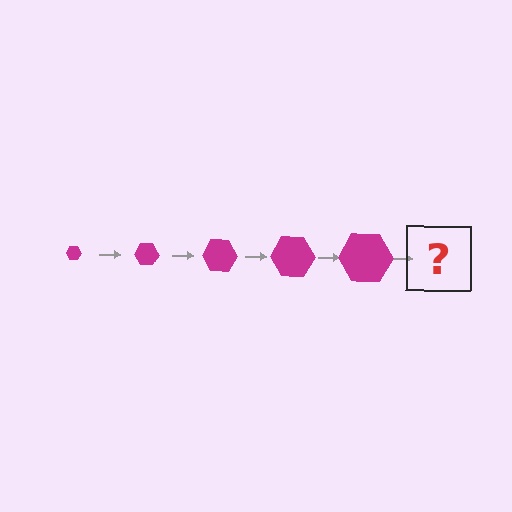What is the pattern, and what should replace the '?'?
The pattern is that the hexagon gets progressively larger each step. The '?' should be a magenta hexagon, larger than the previous one.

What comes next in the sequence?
The next element should be a magenta hexagon, larger than the previous one.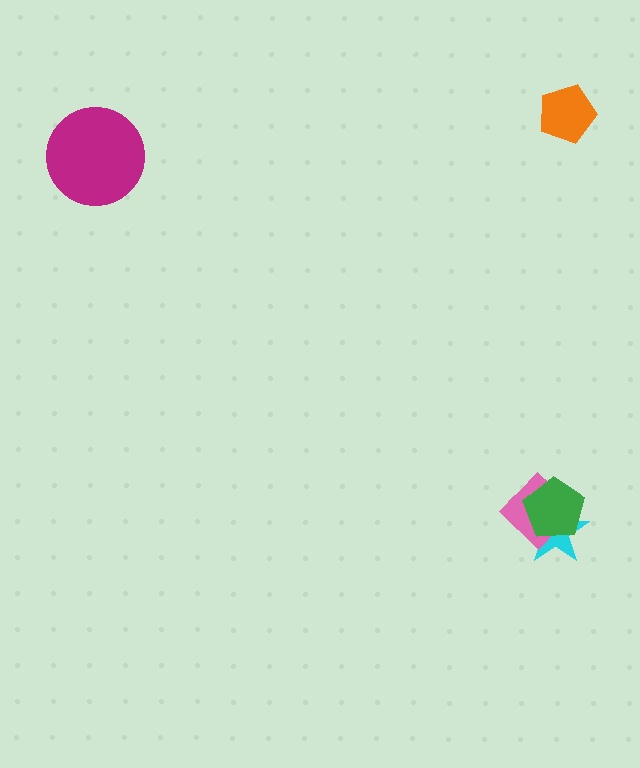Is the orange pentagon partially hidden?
No, no other shape covers it.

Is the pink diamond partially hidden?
Yes, it is partially covered by another shape.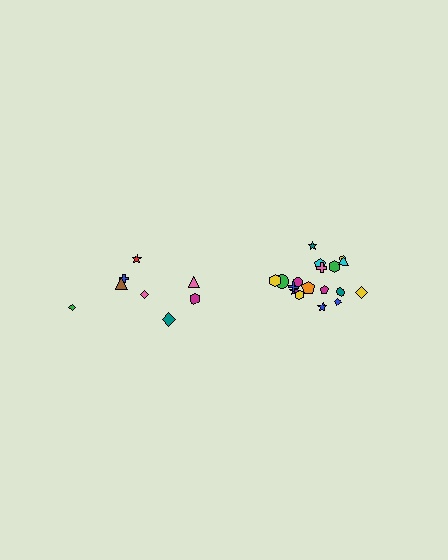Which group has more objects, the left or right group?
The right group.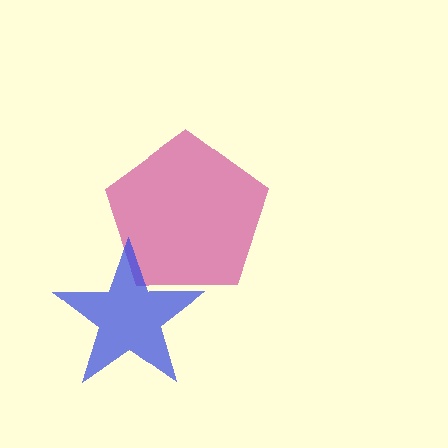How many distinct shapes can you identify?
There are 2 distinct shapes: a magenta pentagon, a blue star.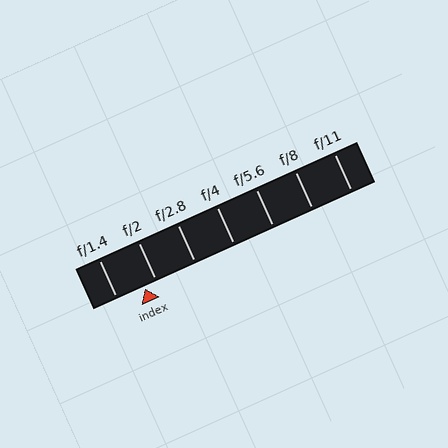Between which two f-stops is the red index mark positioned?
The index mark is between f/1.4 and f/2.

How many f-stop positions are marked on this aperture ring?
There are 7 f-stop positions marked.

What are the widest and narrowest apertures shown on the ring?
The widest aperture shown is f/1.4 and the narrowest is f/11.